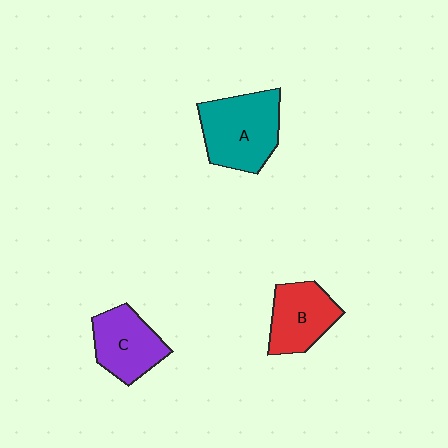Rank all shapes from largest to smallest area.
From largest to smallest: A (teal), C (purple), B (red).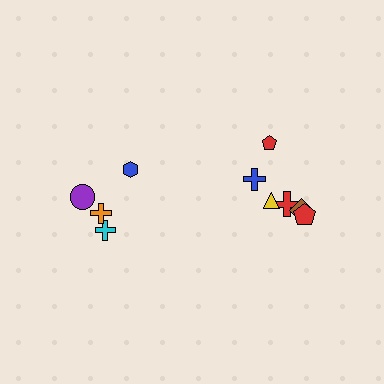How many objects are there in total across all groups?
There are 10 objects.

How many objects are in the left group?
There are 4 objects.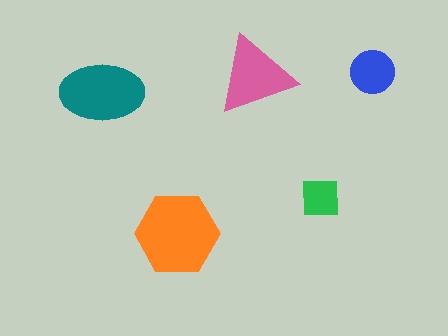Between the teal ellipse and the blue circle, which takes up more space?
The teal ellipse.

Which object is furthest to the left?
The teal ellipse is leftmost.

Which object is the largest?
The orange hexagon.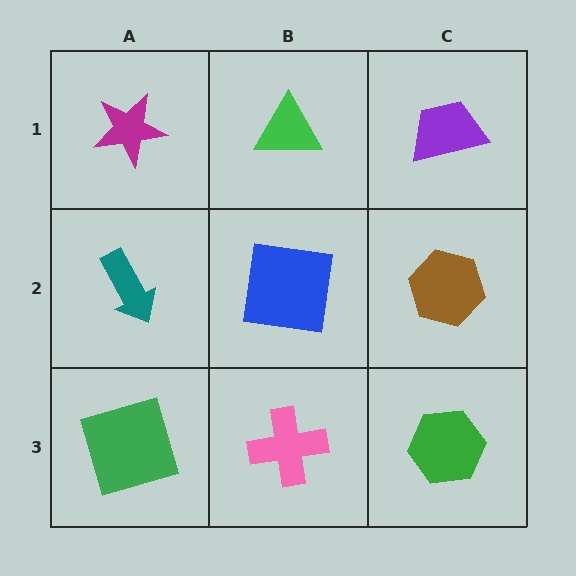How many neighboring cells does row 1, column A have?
2.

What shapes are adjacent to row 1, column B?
A blue square (row 2, column B), a magenta star (row 1, column A), a purple trapezoid (row 1, column C).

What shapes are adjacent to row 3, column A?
A teal arrow (row 2, column A), a pink cross (row 3, column B).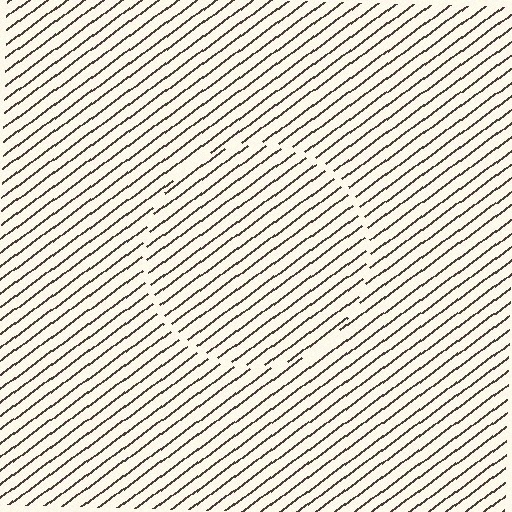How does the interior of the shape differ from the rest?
The interior of the shape contains the same grating, shifted by half a period — the contour is defined by the phase discontinuity where line-ends from the inner and outer gratings abut.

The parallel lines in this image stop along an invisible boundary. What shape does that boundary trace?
An illusory circle. The interior of the shape contains the same grating, shifted by half a period — the contour is defined by the phase discontinuity where line-ends from the inner and outer gratings abut.